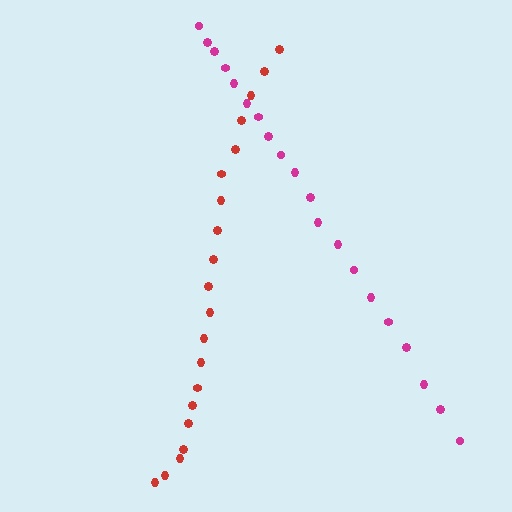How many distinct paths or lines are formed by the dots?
There are 2 distinct paths.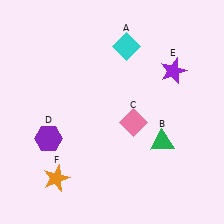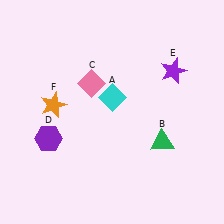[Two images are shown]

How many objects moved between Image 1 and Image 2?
3 objects moved between the two images.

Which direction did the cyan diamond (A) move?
The cyan diamond (A) moved down.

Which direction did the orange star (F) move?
The orange star (F) moved up.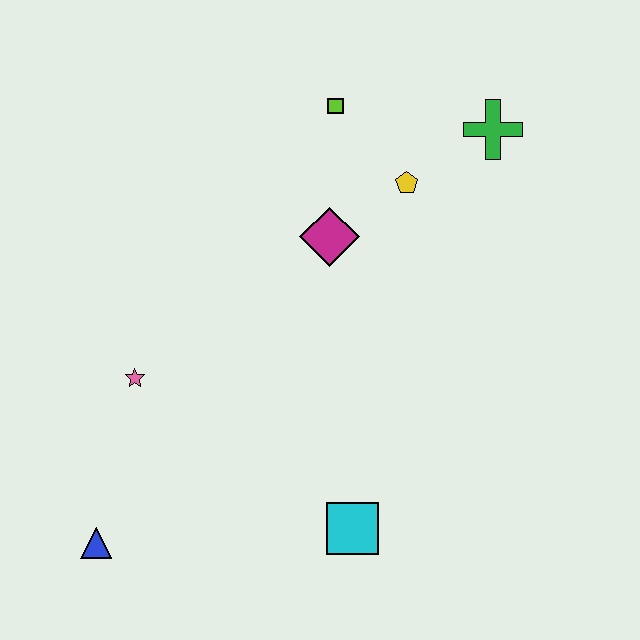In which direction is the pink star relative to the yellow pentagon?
The pink star is to the left of the yellow pentagon.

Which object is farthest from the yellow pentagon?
The blue triangle is farthest from the yellow pentagon.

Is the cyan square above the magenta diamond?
No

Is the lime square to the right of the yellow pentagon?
No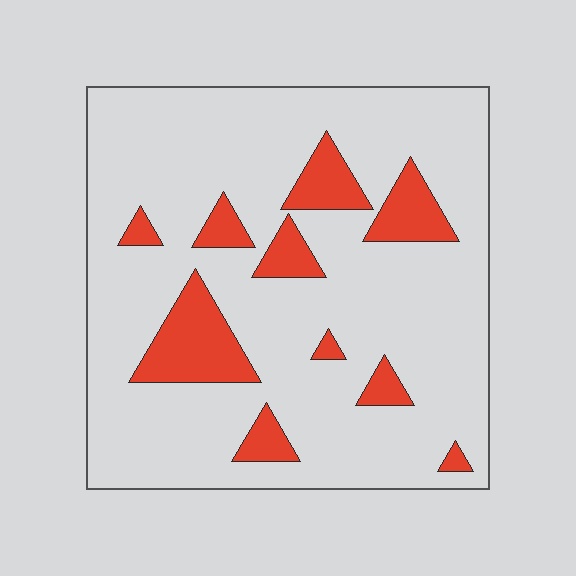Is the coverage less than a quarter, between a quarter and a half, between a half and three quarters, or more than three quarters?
Less than a quarter.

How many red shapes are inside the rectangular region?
10.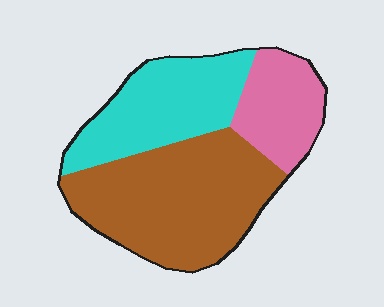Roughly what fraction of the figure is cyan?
Cyan takes up about one third (1/3) of the figure.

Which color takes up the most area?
Brown, at roughly 50%.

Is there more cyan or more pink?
Cyan.